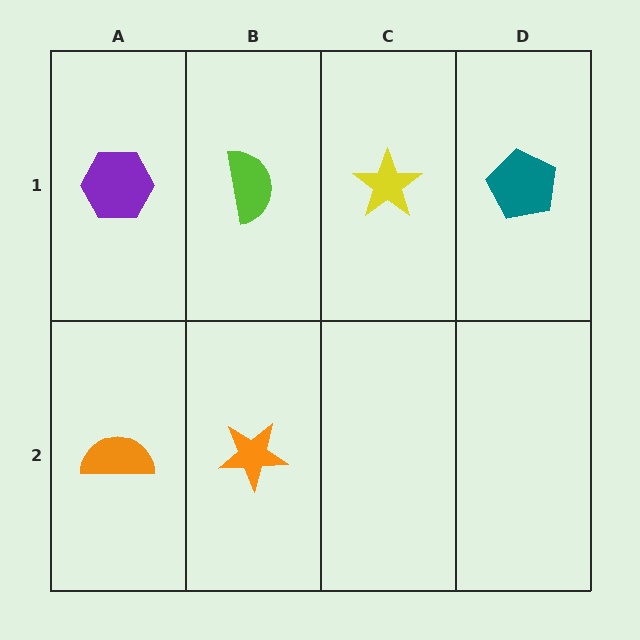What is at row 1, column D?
A teal pentagon.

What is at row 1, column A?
A purple hexagon.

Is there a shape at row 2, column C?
No, that cell is empty.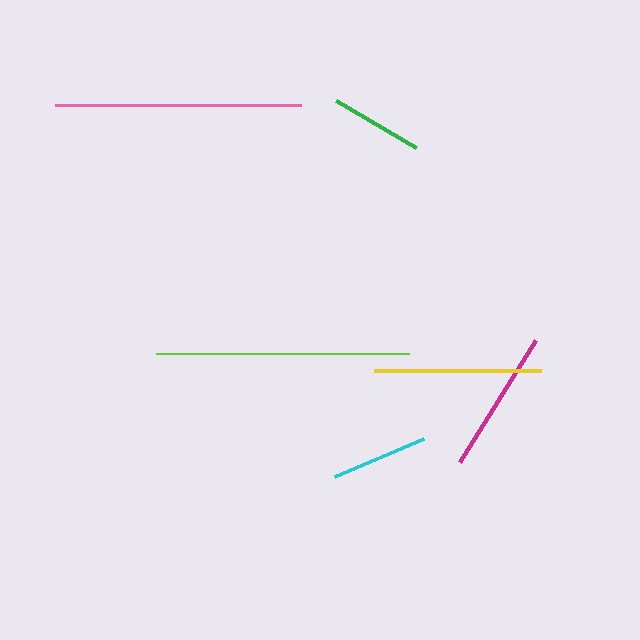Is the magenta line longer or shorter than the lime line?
The lime line is longer than the magenta line.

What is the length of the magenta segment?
The magenta segment is approximately 144 pixels long.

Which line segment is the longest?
The lime line is the longest at approximately 253 pixels.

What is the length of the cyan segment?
The cyan segment is approximately 97 pixels long.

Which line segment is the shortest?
The green line is the shortest at approximately 92 pixels.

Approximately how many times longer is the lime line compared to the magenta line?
The lime line is approximately 1.8 times the length of the magenta line.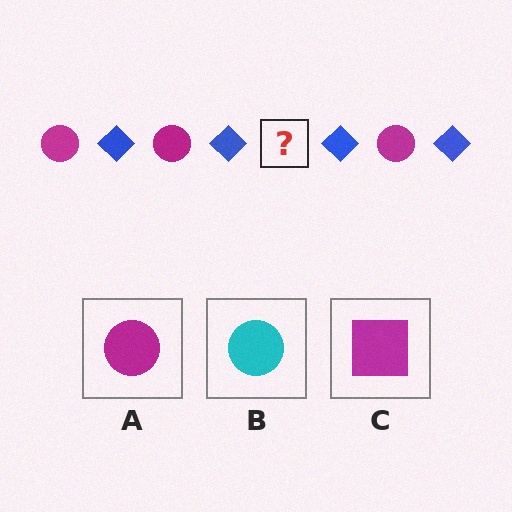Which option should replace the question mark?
Option A.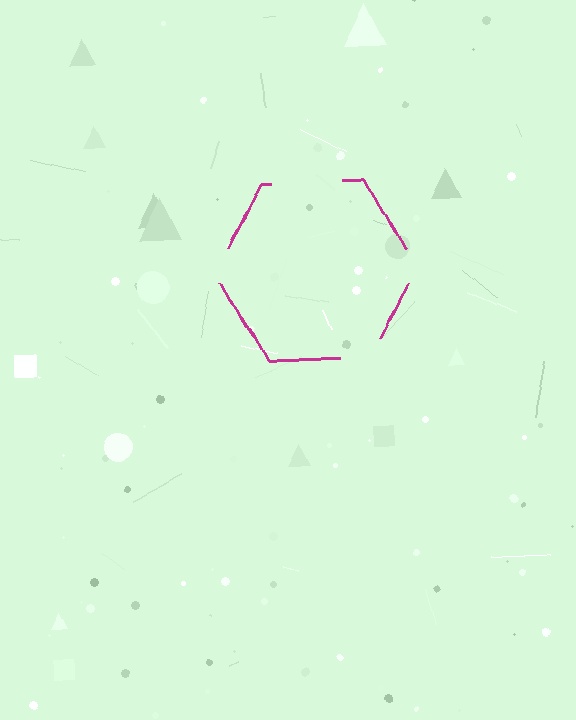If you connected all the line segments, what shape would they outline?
They would outline a hexagon.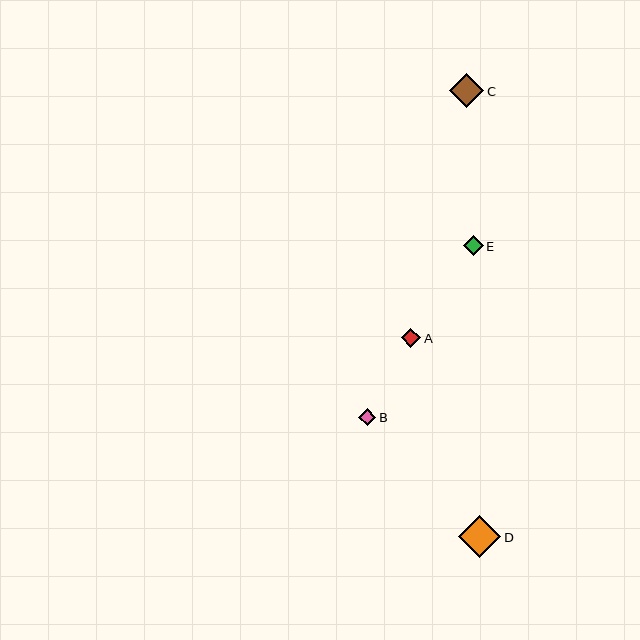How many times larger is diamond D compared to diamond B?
Diamond D is approximately 2.5 times the size of diamond B.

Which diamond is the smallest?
Diamond B is the smallest with a size of approximately 17 pixels.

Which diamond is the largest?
Diamond D is the largest with a size of approximately 42 pixels.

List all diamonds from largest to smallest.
From largest to smallest: D, C, A, E, B.